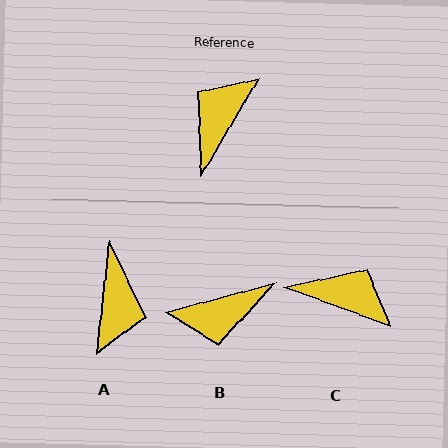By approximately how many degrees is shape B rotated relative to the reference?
Approximately 135 degrees counter-clockwise.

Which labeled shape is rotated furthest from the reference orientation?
A, about 156 degrees away.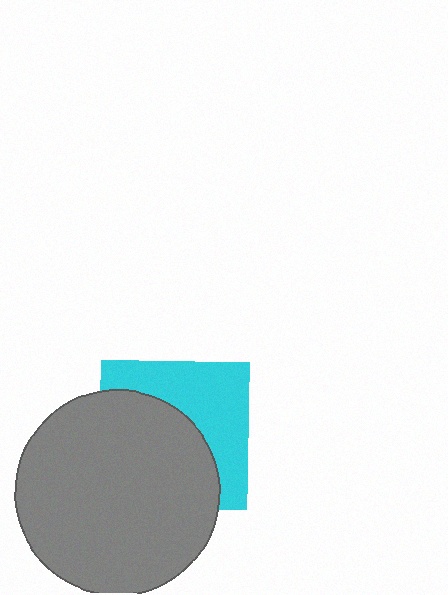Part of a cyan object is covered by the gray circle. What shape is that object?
It is a square.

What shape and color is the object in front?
The object in front is a gray circle.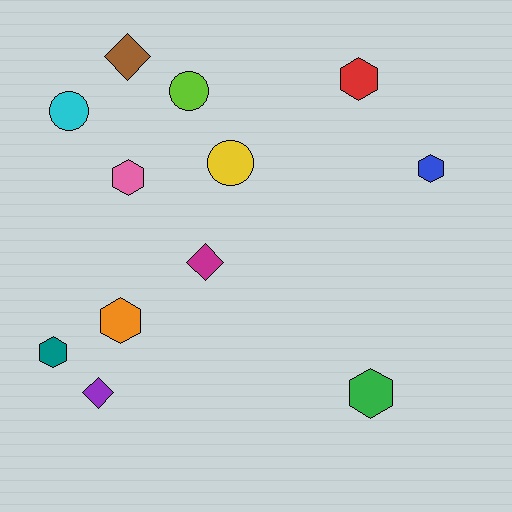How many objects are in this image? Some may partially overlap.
There are 12 objects.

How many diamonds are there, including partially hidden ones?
There are 3 diamonds.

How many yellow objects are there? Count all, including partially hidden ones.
There is 1 yellow object.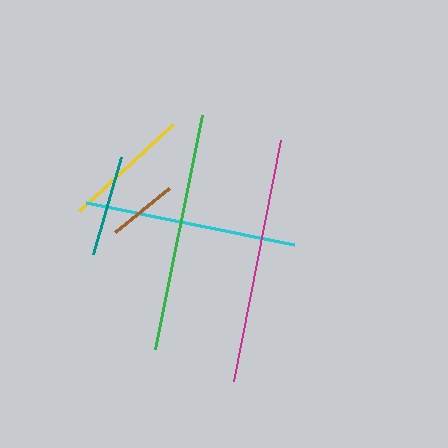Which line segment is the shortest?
The brown line is the shortest at approximately 70 pixels.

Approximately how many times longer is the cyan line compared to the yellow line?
The cyan line is approximately 1.7 times the length of the yellow line.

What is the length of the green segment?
The green segment is approximately 239 pixels long.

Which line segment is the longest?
The magenta line is the longest at approximately 246 pixels.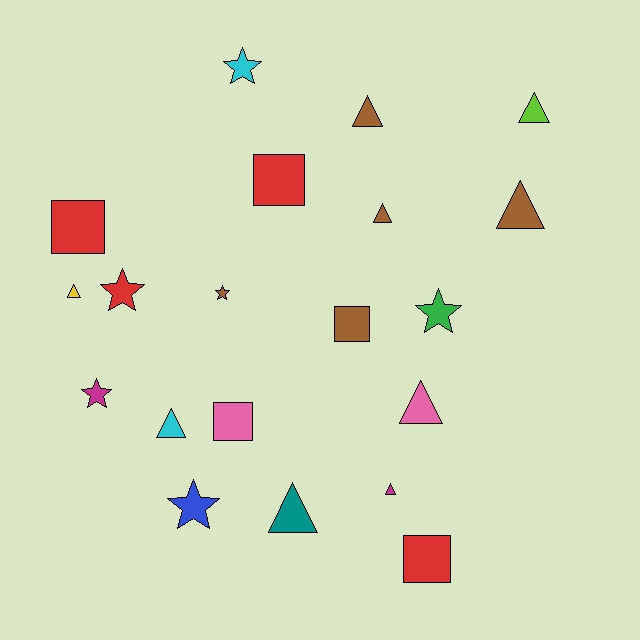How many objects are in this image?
There are 20 objects.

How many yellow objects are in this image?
There is 1 yellow object.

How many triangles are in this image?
There are 9 triangles.